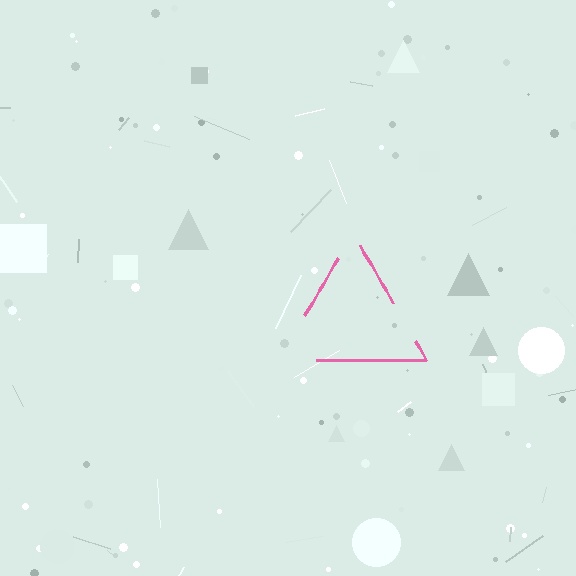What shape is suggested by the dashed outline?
The dashed outline suggests a triangle.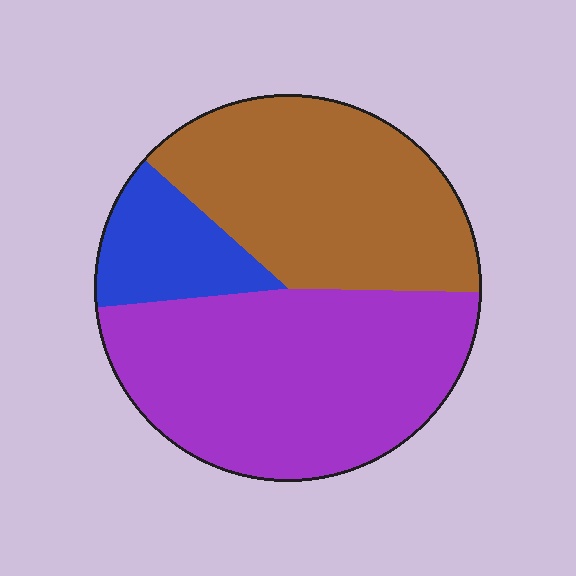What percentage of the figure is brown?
Brown takes up between a third and a half of the figure.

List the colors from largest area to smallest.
From largest to smallest: purple, brown, blue.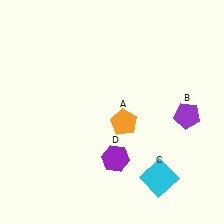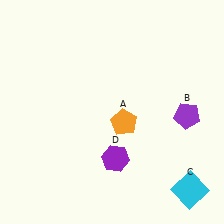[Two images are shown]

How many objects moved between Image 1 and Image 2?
1 object moved between the two images.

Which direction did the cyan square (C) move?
The cyan square (C) moved right.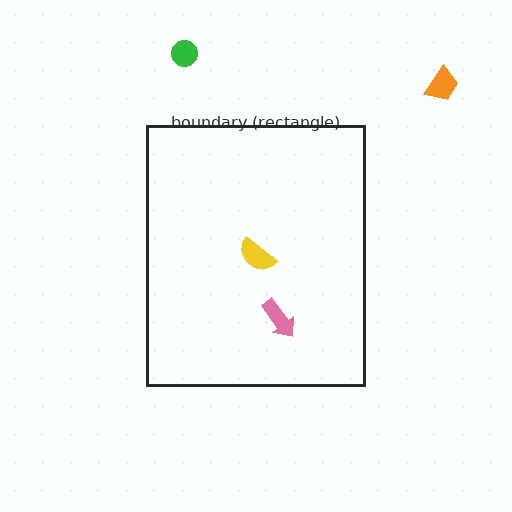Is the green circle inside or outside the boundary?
Outside.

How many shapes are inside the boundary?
2 inside, 2 outside.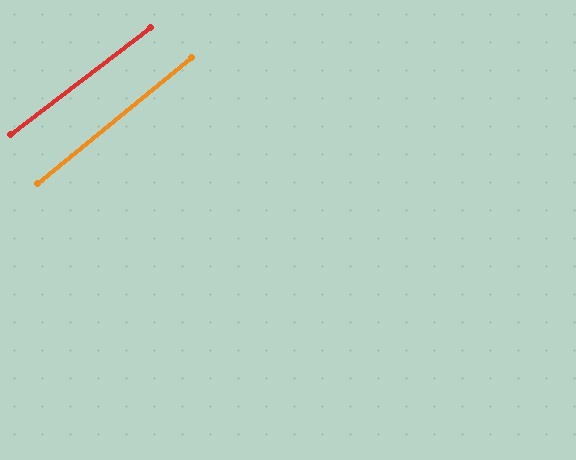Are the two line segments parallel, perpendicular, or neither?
Parallel — their directions differ by only 1.9°.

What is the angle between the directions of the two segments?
Approximately 2 degrees.